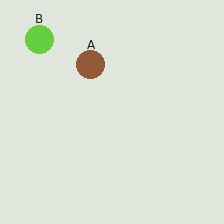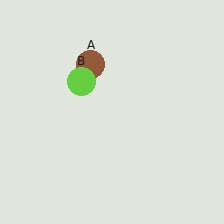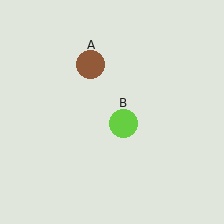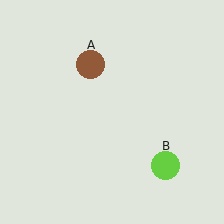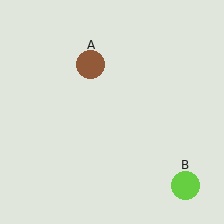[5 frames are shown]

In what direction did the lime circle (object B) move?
The lime circle (object B) moved down and to the right.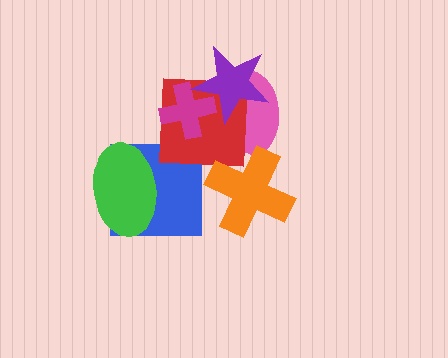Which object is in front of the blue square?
The green ellipse is in front of the blue square.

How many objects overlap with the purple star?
3 objects overlap with the purple star.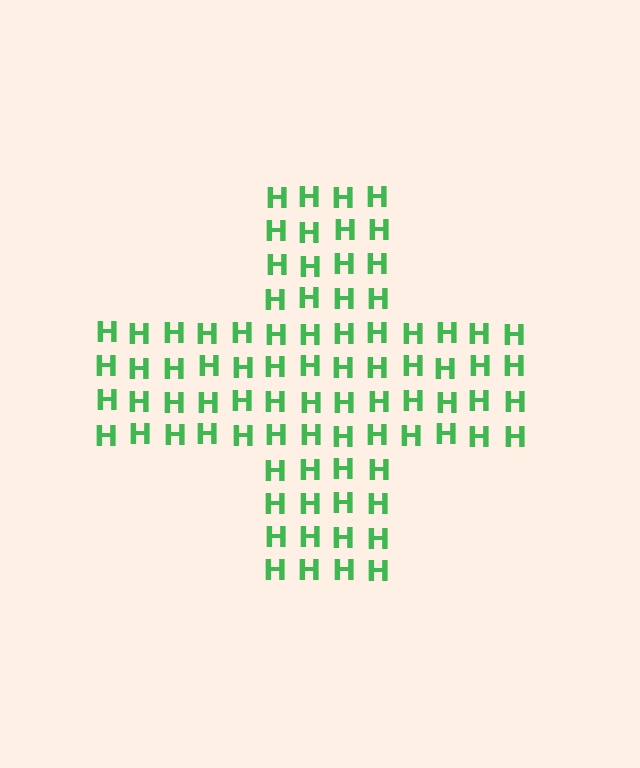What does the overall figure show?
The overall figure shows a cross.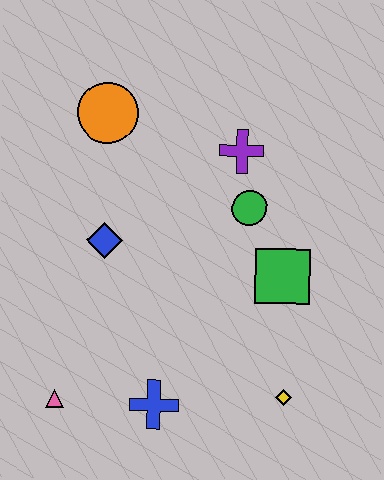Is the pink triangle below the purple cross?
Yes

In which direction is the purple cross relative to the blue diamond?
The purple cross is to the right of the blue diamond.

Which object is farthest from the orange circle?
The yellow diamond is farthest from the orange circle.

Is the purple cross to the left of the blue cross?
No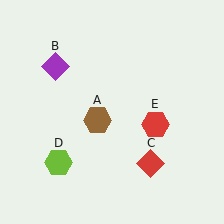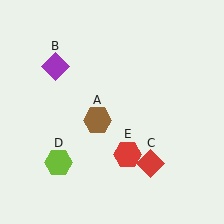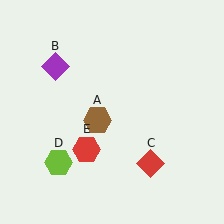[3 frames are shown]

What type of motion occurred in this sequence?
The red hexagon (object E) rotated clockwise around the center of the scene.